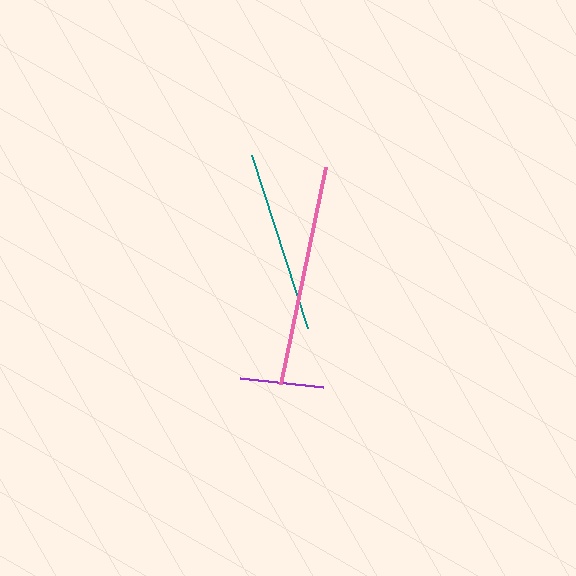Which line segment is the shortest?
The purple line is the shortest at approximately 83 pixels.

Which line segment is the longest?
The pink line is the longest at approximately 222 pixels.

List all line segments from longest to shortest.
From longest to shortest: pink, teal, purple.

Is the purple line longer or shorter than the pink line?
The pink line is longer than the purple line.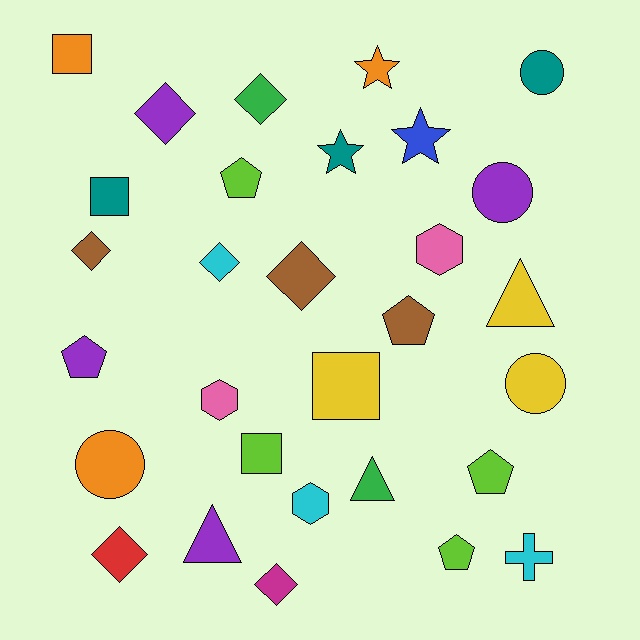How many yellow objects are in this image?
There are 3 yellow objects.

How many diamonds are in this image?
There are 7 diamonds.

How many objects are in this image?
There are 30 objects.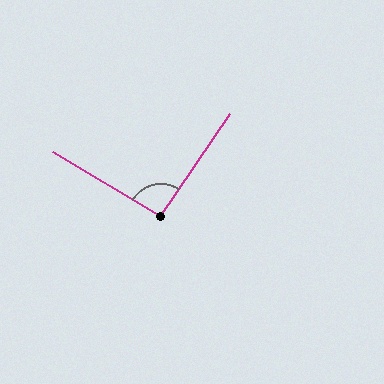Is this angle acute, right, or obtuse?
It is approximately a right angle.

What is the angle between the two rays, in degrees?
Approximately 93 degrees.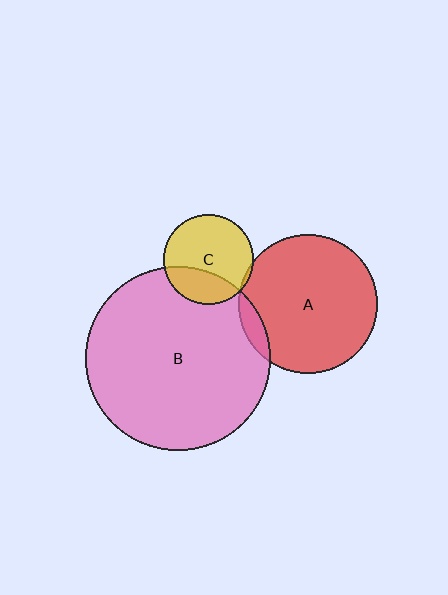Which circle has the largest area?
Circle B (pink).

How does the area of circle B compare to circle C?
Approximately 4.2 times.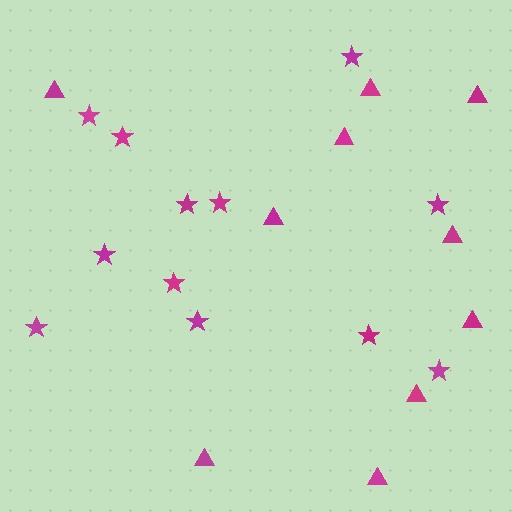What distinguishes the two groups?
There are 2 groups: one group of stars (12) and one group of triangles (10).